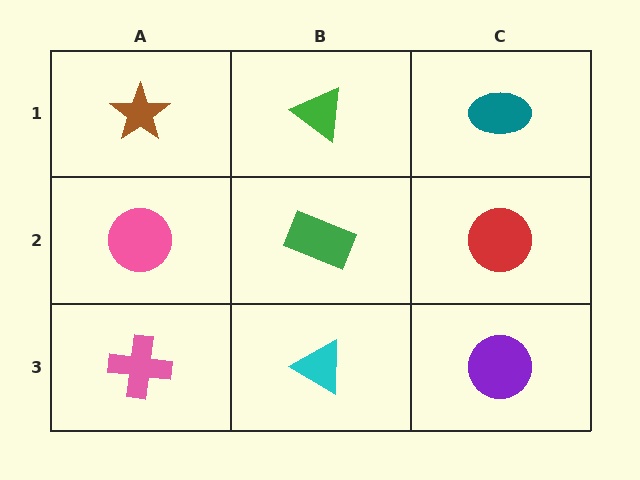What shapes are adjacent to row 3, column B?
A green rectangle (row 2, column B), a pink cross (row 3, column A), a purple circle (row 3, column C).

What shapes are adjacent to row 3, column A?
A pink circle (row 2, column A), a cyan triangle (row 3, column B).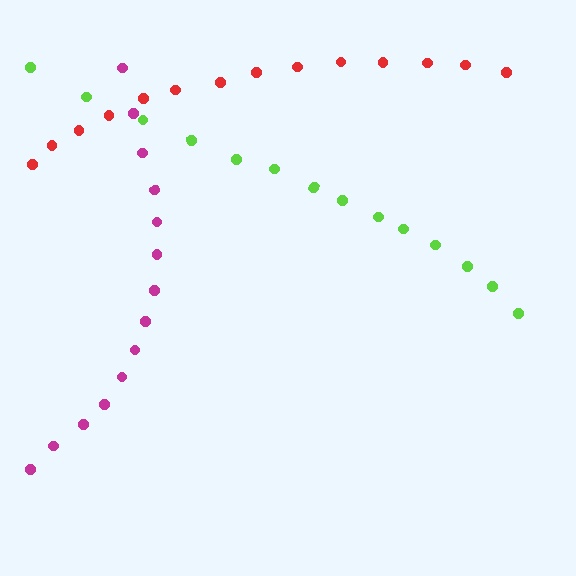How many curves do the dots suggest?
There are 3 distinct paths.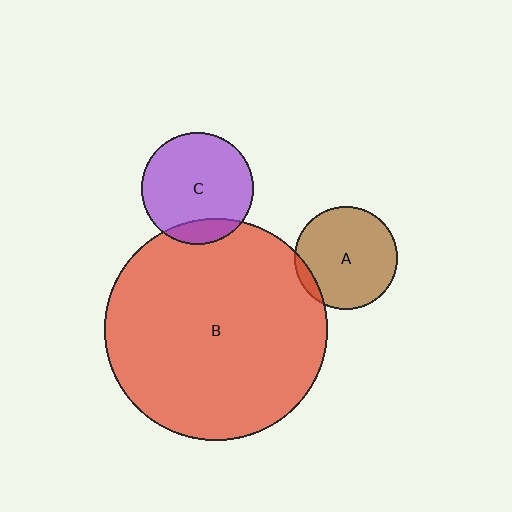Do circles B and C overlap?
Yes.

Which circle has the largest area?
Circle B (red).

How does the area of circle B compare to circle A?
Approximately 4.6 times.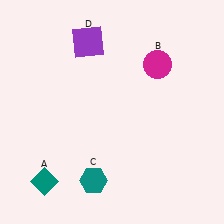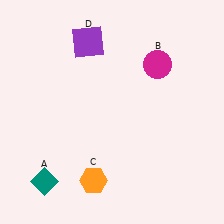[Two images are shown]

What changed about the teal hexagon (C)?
In Image 1, C is teal. In Image 2, it changed to orange.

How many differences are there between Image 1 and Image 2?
There is 1 difference between the two images.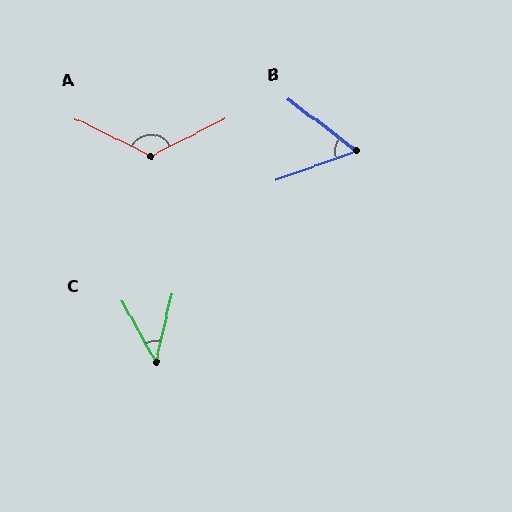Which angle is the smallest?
C, at approximately 42 degrees.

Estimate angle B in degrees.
Approximately 57 degrees.